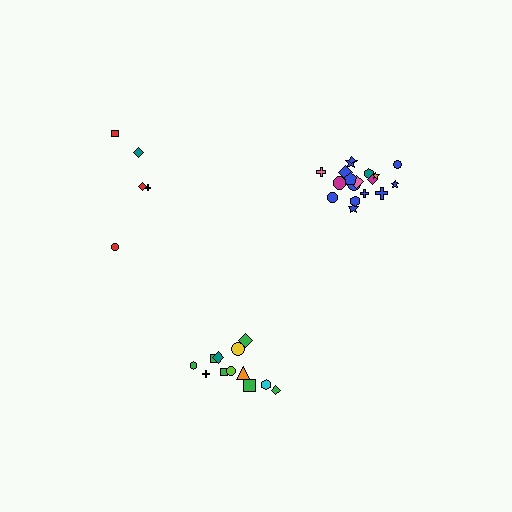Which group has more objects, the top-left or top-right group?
The top-right group.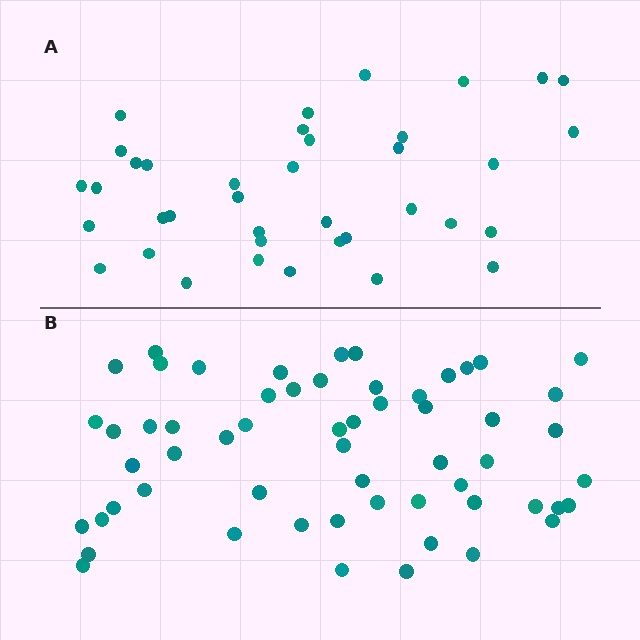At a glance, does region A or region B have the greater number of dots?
Region B (the bottom region) has more dots.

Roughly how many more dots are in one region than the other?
Region B has approximately 20 more dots than region A.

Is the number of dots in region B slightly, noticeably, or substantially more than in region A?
Region B has substantially more. The ratio is roughly 1.5 to 1.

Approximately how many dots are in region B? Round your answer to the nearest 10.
About 60 dots. (The exact count is 58, which rounds to 60.)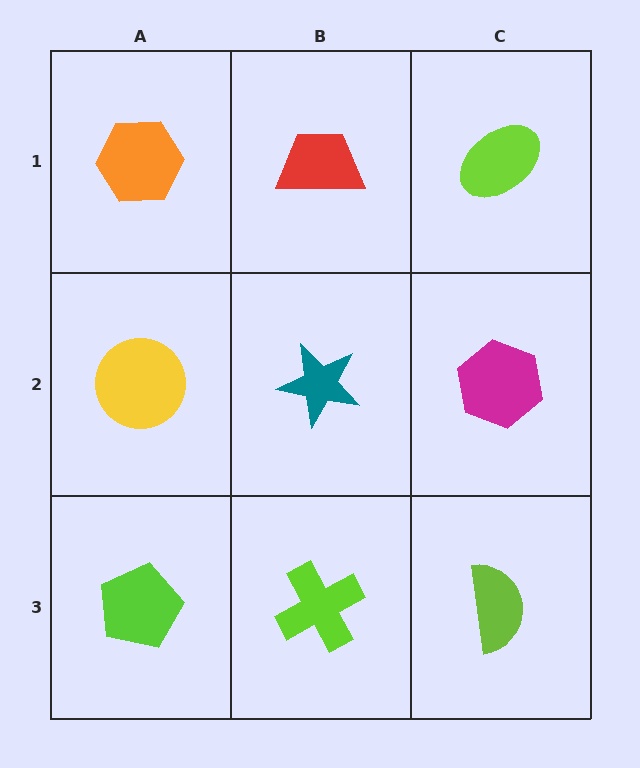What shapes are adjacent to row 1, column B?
A teal star (row 2, column B), an orange hexagon (row 1, column A), a lime ellipse (row 1, column C).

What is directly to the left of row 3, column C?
A lime cross.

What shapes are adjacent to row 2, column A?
An orange hexagon (row 1, column A), a lime pentagon (row 3, column A), a teal star (row 2, column B).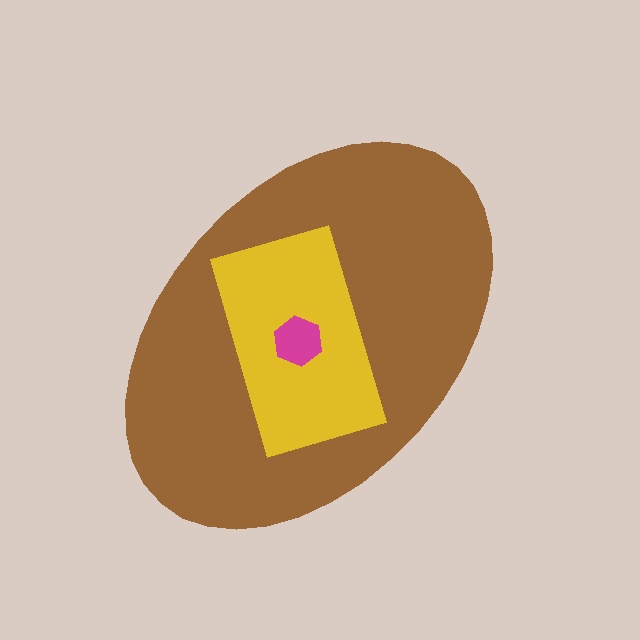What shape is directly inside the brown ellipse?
The yellow rectangle.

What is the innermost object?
The magenta hexagon.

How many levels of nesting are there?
3.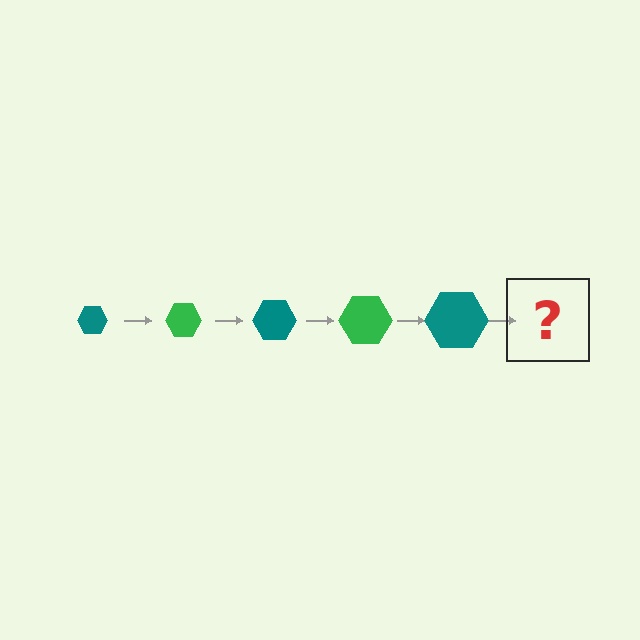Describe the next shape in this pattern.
It should be a green hexagon, larger than the previous one.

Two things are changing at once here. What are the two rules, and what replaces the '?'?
The two rules are that the hexagon grows larger each step and the color cycles through teal and green. The '?' should be a green hexagon, larger than the previous one.